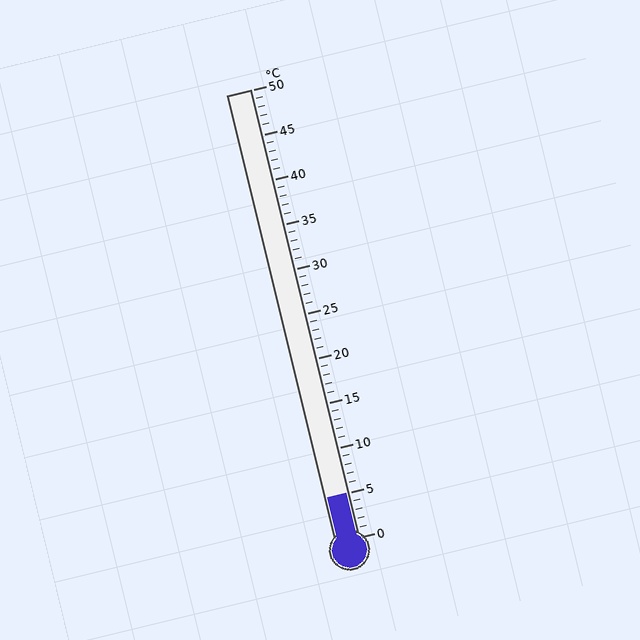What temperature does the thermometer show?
The thermometer shows approximately 5°C.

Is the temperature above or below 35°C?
The temperature is below 35°C.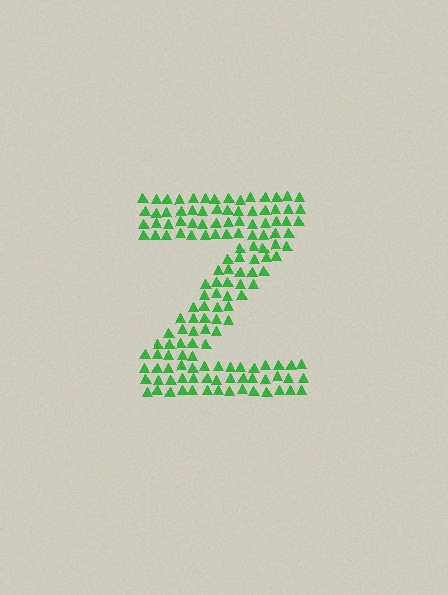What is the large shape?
The large shape is the letter Z.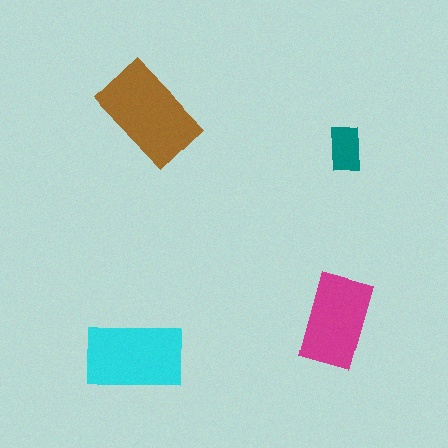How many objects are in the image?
There are 4 objects in the image.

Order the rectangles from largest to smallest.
the brown one, the cyan one, the magenta one, the teal one.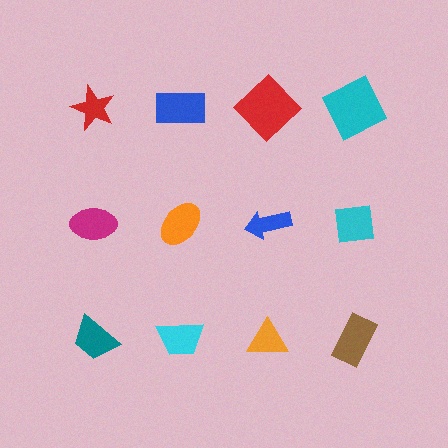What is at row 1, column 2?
A blue rectangle.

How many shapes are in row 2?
4 shapes.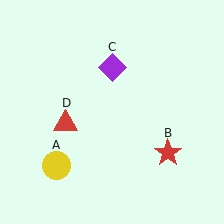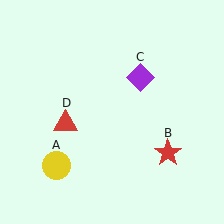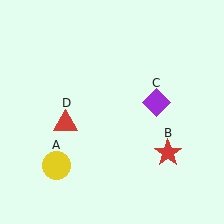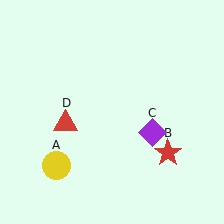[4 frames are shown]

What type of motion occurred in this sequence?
The purple diamond (object C) rotated clockwise around the center of the scene.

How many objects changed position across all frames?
1 object changed position: purple diamond (object C).